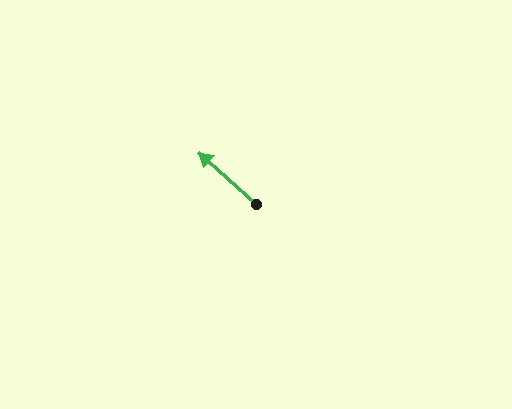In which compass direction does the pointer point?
Northwest.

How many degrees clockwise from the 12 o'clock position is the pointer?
Approximately 312 degrees.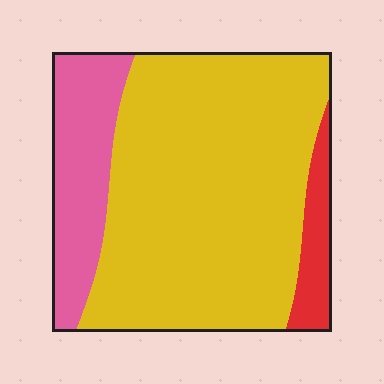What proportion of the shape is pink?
Pink takes up about one fifth (1/5) of the shape.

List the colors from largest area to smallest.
From largest to smallest: yellow, pink, red.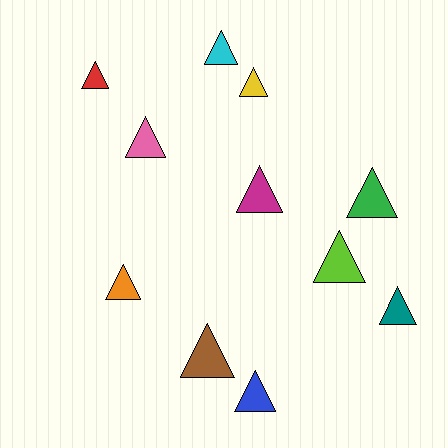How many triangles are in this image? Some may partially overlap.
There are 11 triangles.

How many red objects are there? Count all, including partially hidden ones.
There is 1 red object.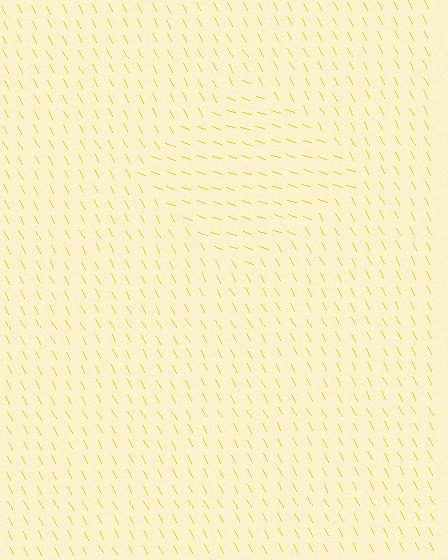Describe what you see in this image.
The image is filled with small yellow line segments. A diamond region in the image has lines oriented differently from the surrounding lines, creating a visible texture boundary.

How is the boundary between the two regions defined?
The boundary is defined purely by a change in line orientation (approximately 45 degrees difference). All lines are the same color and thickness.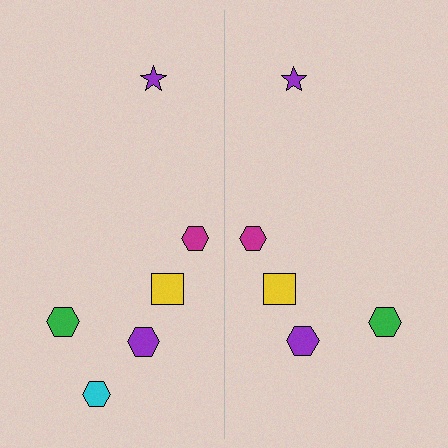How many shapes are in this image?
There are 11 shapes in this image.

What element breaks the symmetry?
A cyan hexagon is missing from the right side.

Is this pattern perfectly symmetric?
No, the pattern is not perfectly symmetric. A cyan hexagon is missing from the right side.